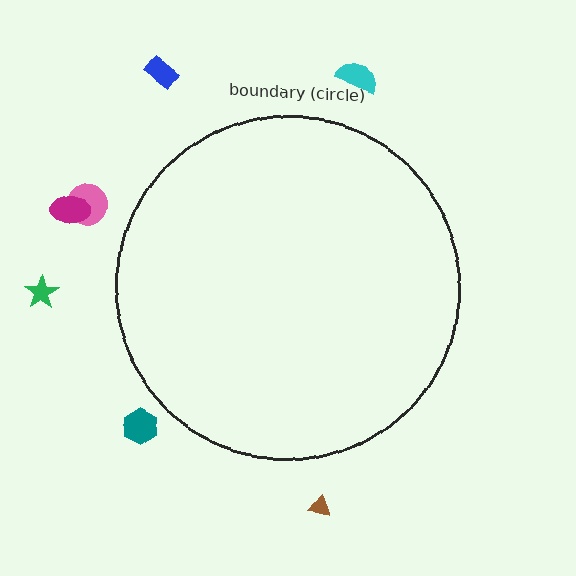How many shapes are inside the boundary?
0 inside, 7 outside.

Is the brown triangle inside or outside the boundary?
Outside.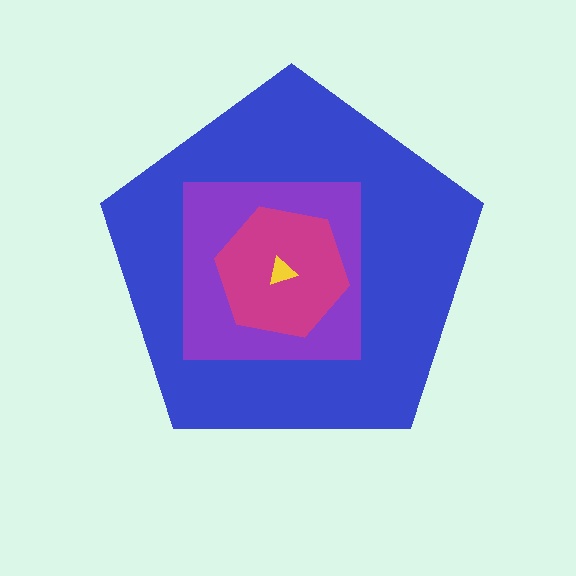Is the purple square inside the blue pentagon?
Yes.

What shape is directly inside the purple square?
The magenta hexagon.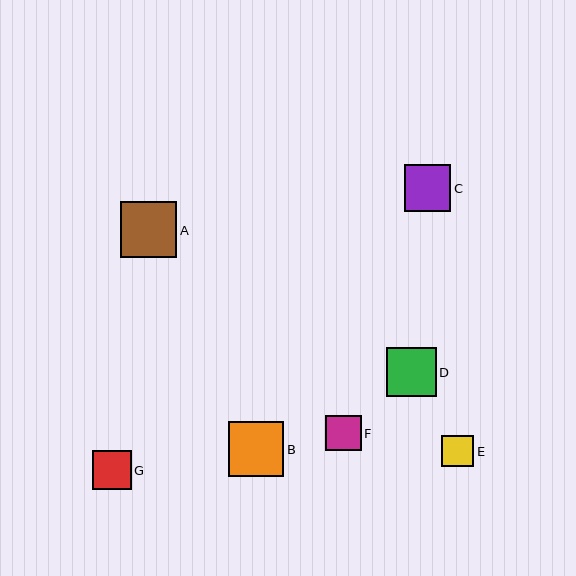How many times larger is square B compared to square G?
Square B is approximately 1.4 times the size of square G.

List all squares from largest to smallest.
From largest to smallest: A, B, D, C, G, F, E.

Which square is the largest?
Square A is the largest with a size of approximately 56 pixels.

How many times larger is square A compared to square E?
Square A is approximately 1.8 times the size of square E.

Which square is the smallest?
Square E is the smallest with a size of approximately 32 pixels.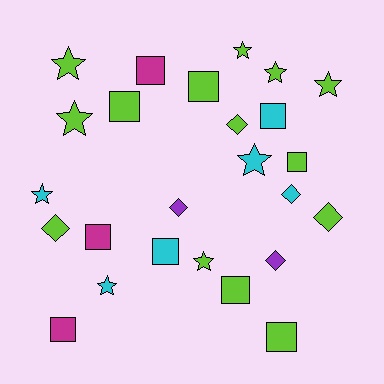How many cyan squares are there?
There are 2 cyan squares.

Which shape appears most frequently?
Square, with 10 objects.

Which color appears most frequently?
Lime, with 14 objects.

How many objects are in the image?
There are 25 objects.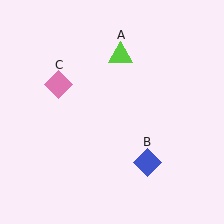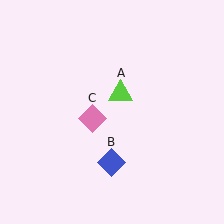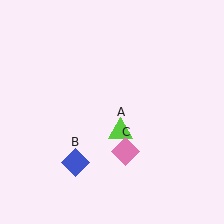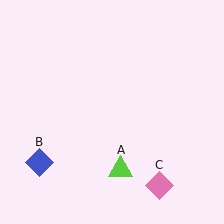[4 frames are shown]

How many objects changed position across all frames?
3 objects changed position: lime triangle (object A), blue diamond (object B), pink diamond (object C).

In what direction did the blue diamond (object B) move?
The blue diamond (object B) moved left.